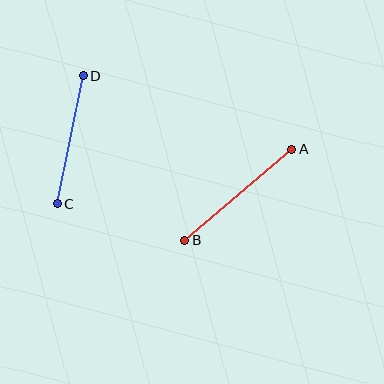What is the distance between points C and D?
The distance is approximately 131 pixels.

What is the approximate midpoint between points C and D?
The midpoint is at approximately (70, 140) pixels.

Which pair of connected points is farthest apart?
Points A and B are farthest apart.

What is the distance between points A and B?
The distance is approximately 140 pixels.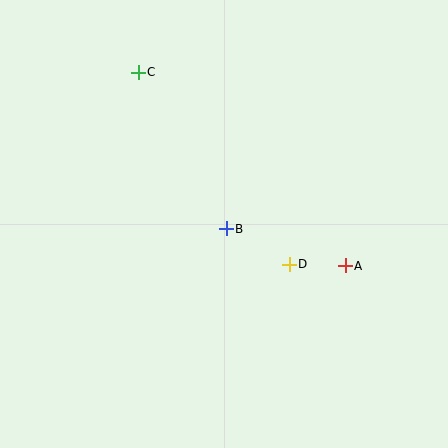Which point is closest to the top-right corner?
Point A is closest to the top-right corner.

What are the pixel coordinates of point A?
Point A is at (345, 266).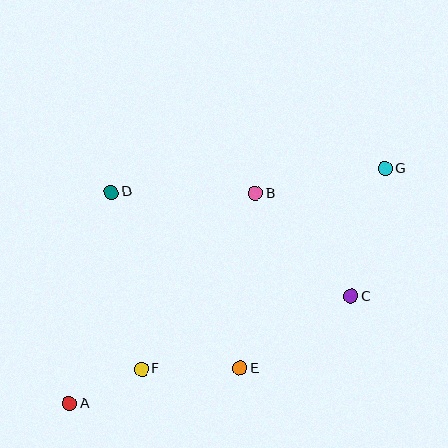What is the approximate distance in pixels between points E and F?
The distance between E and F is approximately 99 pixels.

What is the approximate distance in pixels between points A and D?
The distance between A and D is approximately 216 pixels.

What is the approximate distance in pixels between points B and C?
The distance between B and C is approximately 140 pixels.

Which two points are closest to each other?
Points A and F are closest to each other.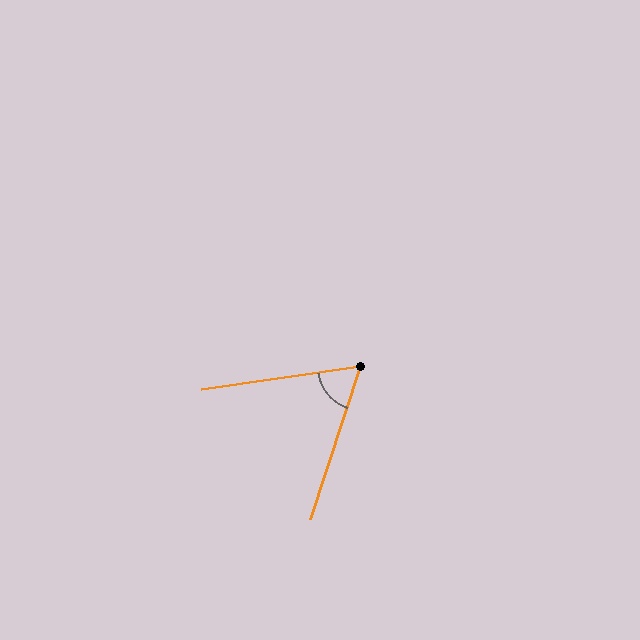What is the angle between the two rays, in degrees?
Approximately 64 degrees.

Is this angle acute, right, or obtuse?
It is acute.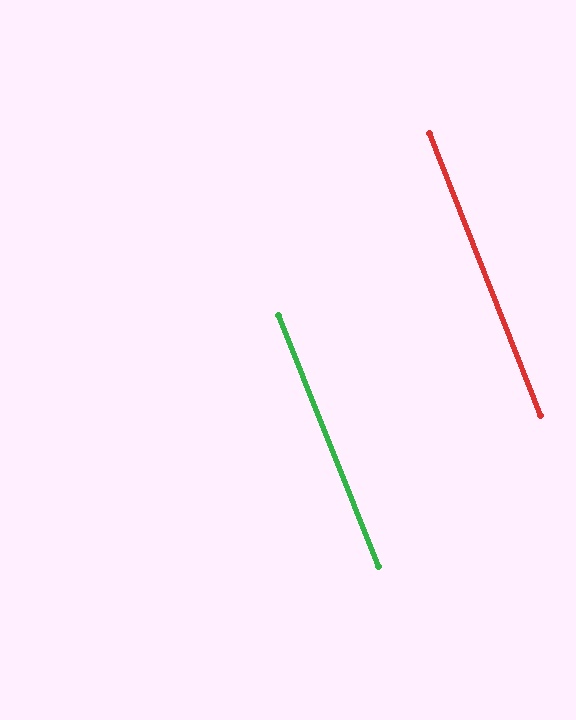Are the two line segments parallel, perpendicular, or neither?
Parallel — their directions differ by only 0.2°.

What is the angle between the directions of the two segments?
Approximately 0 degrees.